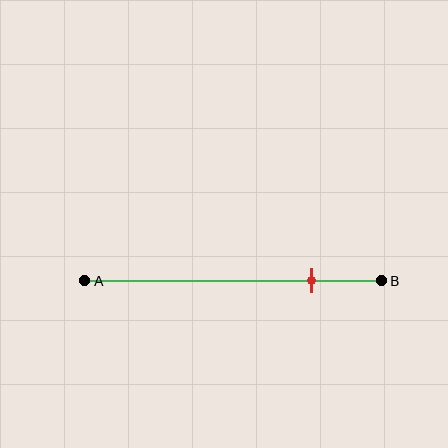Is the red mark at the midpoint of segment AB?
No, the mark is at about 75% from A, not at the 50% midpoint.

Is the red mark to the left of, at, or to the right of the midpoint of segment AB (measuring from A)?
The red mark is to the right of the midpoint of segment AB.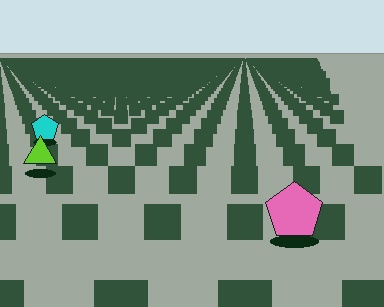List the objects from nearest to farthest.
From nearest to farthest: the pink pentagon, the lime triangle, the cyan pentagon.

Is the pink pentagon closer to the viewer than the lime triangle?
Yes. The pink pentagon is closer — you can tell from the texture gradient: the ground texture is coarser near it.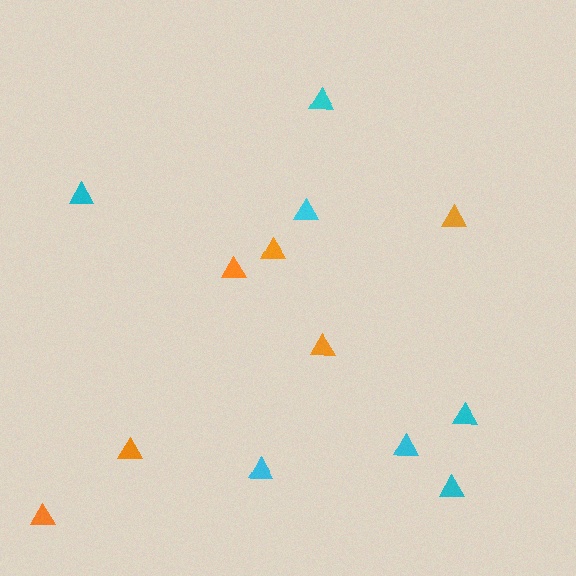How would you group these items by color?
There are 2 groups: one group of orange triangles (6) and one group of cyan triangles (7).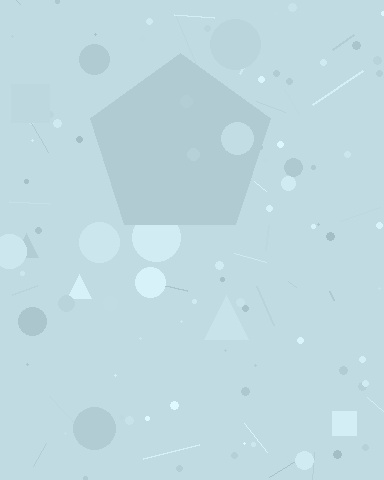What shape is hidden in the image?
A pentagon is hidden in the image.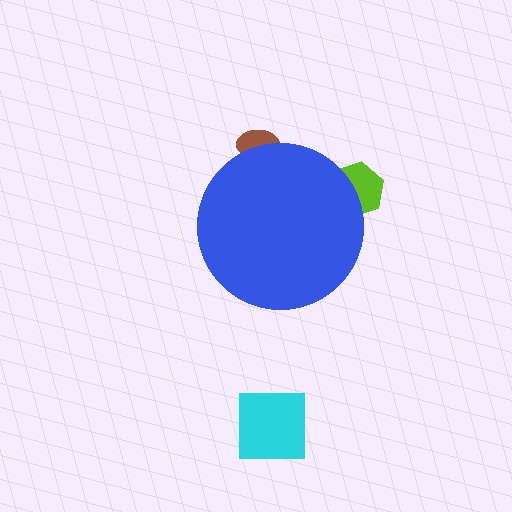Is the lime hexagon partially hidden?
Yes, the lime hexagon is partially hidden behind the blue circle.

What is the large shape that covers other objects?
A blue circle.